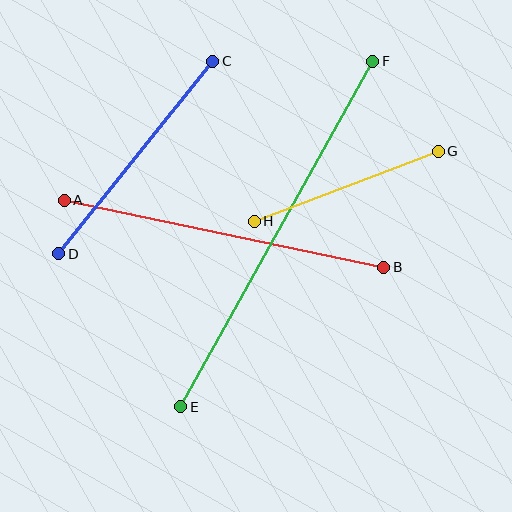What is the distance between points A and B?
The distance is approximately 327 pixels.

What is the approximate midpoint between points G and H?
The midpoint is at approximately (346, 186) pixels.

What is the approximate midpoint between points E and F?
The midpoint is at approximately (277, 234) pixels.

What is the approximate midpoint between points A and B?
The midpoint is at approximately (224, 234) pixels.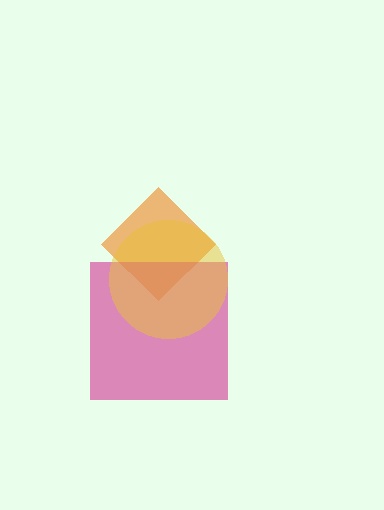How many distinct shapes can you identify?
There are 3 distinct shapes: an orange diamond, a magenta square, a yellow circle.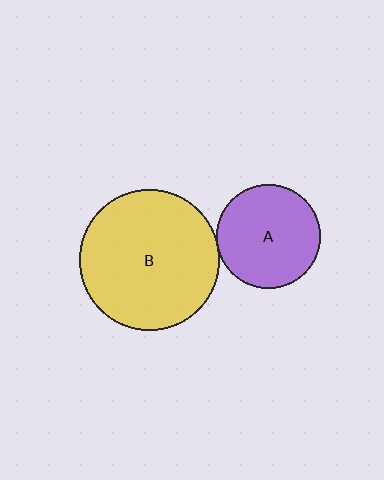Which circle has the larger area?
Circle B (yellow).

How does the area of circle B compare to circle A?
Approximately 1.8 times.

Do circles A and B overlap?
Yes.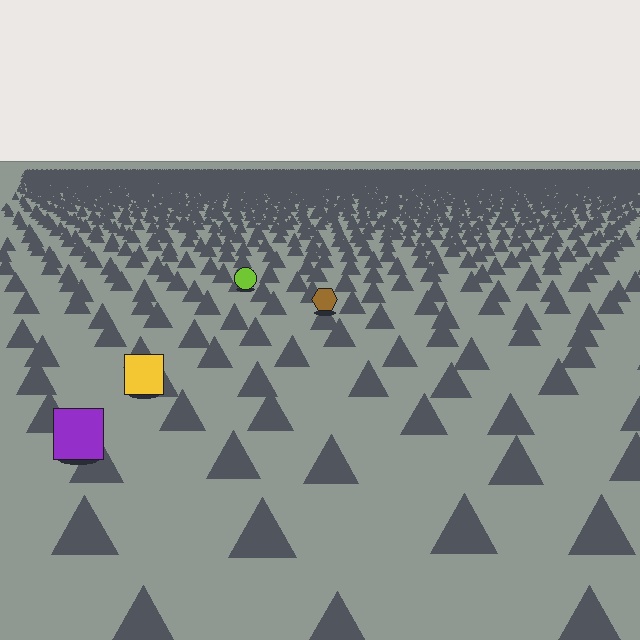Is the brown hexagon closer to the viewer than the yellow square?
No. The yellow square is closer — you can tell from the texture gradient: the ground texture is coarser near it.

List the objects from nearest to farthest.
From nearest to farthest: the purple square, the yellow square, the brown hexagon, the lime circle.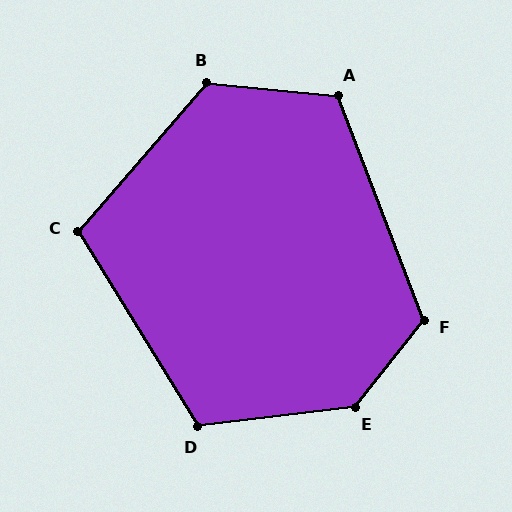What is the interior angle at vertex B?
Approximately 125 degrees (obtuse).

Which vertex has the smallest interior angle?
C, at approximately 107 degrees.